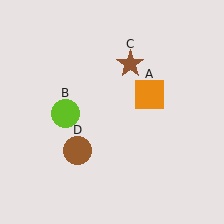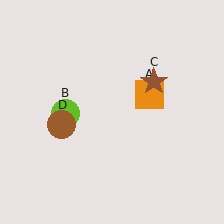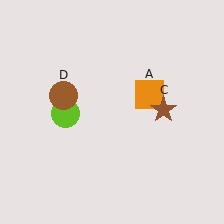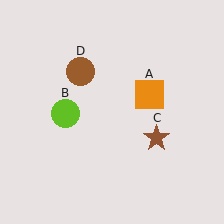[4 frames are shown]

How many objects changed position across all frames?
2 objects changed position: brown star (object C), brown circle (object D).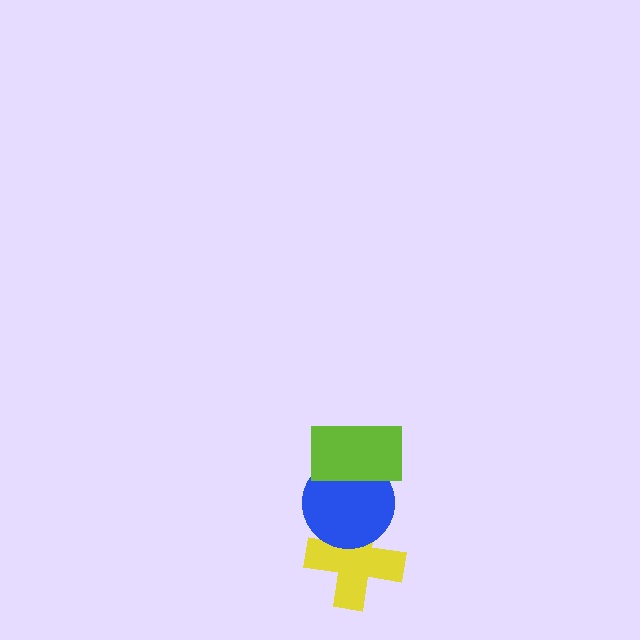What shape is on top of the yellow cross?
The blue circle is on top of the yellow cross.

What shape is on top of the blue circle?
The lime rectangle is on top of the blue circle.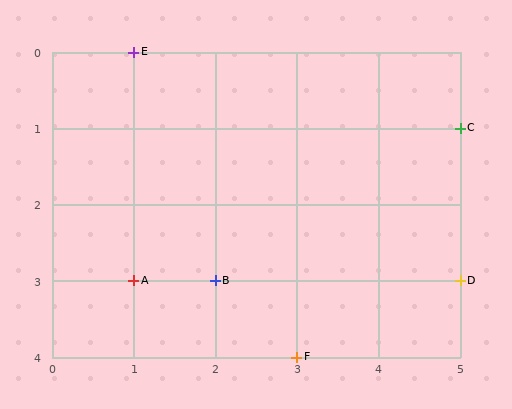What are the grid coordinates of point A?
Point A is at grid coordinates (1, 3).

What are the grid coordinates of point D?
Point D is at grid coordinates (5, 3).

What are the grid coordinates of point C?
Point C is at grid coordinates (5, 1).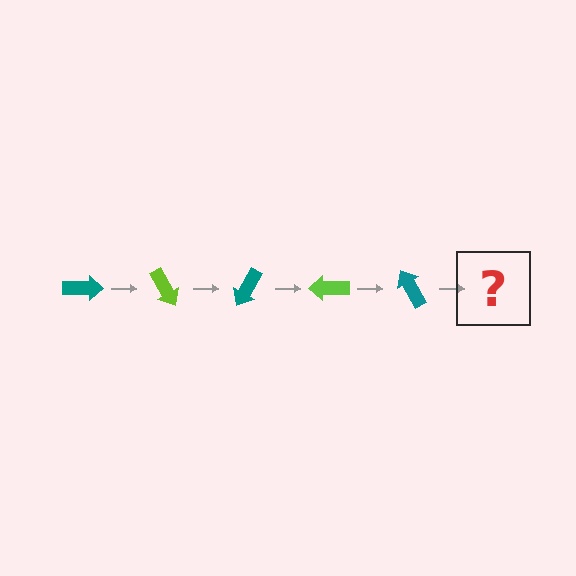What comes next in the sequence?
The next element should be a lime arrow, rotated 300 degrees from the start.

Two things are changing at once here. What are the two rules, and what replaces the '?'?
The two rules are that it rotates 60 degrees each step and the color cycles through teal and lime. The '?' should be a lime arrow, rotated 300 degrees from the start.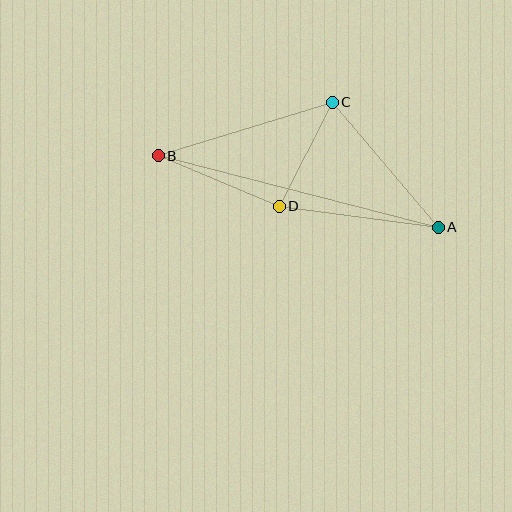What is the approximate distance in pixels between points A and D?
The distance between A and D is approximately 160 pixels.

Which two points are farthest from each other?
Points A and B are farthest from each other.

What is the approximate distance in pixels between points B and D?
The distance between B and D is approximately 131 pixels.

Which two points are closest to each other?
Points C and D are closest to each other.